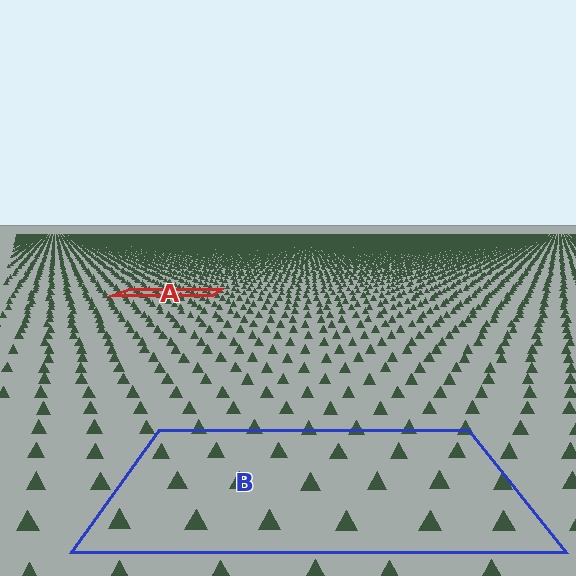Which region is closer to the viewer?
Region B is closer. The texture elements there are larger and more spread out.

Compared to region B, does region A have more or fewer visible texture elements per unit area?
Region A has more texture elements per unit area — they are packed more densely because it is farther away.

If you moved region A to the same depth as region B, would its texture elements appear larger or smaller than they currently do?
They would appear larger. At a closer depth, the same texture elements are projected at a bigger on-screen size.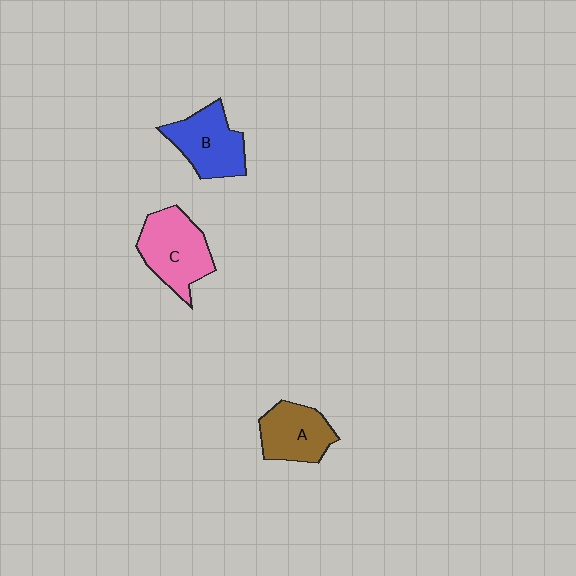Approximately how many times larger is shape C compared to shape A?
Approximately 1.3 times.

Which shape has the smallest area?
Shape A (brown).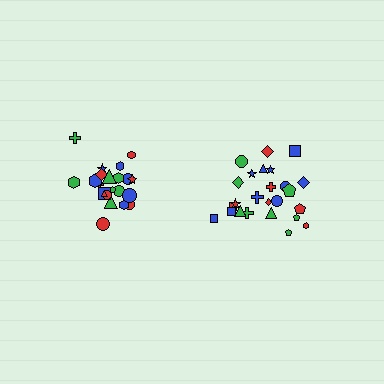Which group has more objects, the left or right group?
The right group.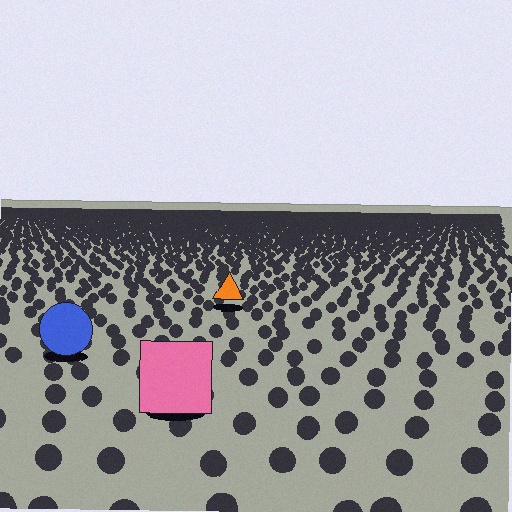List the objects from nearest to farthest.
From nearest to farthest: the pink square, the blue circle, the orange triangle.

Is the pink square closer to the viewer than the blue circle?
Yes. The pink square is closer — you can tell from the texture gradient: the ground texture is coarser near it.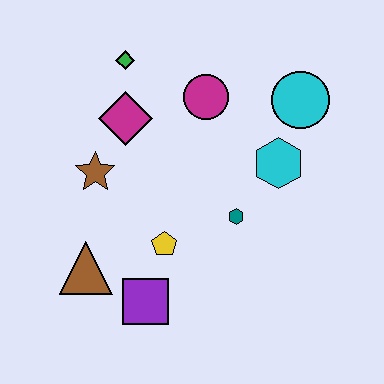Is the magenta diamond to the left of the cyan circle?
Yes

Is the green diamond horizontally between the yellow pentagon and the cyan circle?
No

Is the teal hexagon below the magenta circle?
Yes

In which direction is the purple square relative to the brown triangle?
The purple square is to the right of the brown triangle.